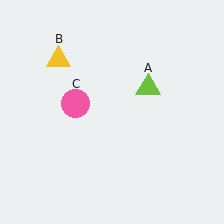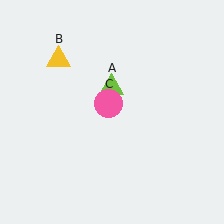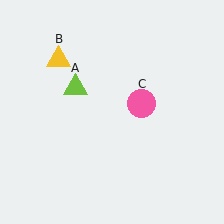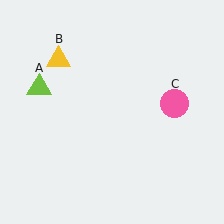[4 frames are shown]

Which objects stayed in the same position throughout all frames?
Yellow triangle (object B) remained stationary.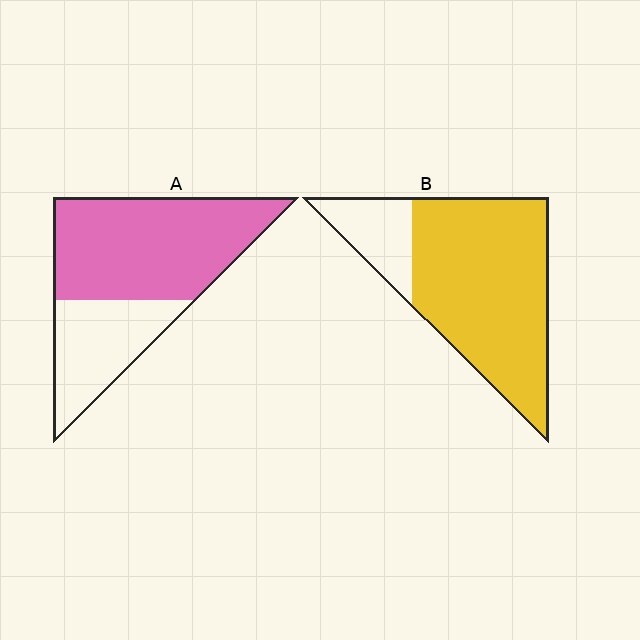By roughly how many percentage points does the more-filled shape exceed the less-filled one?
By roughly 15 percentage points (B over A).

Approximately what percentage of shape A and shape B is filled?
A is approximately 65% and B is approximately 80%.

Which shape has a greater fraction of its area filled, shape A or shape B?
Shape B.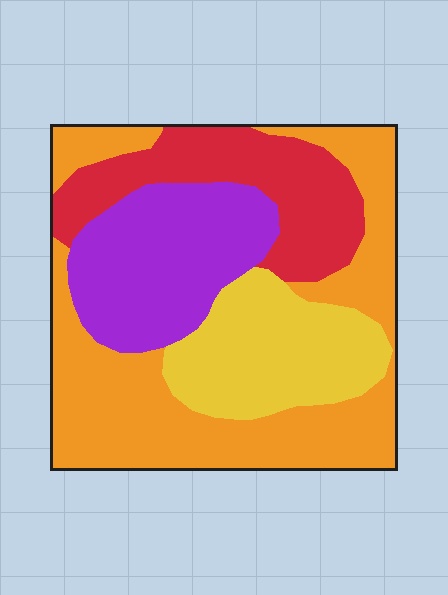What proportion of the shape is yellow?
Yellow takes up about one fifth (1/5) of the shape.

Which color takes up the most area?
Orange, at roughly 40%.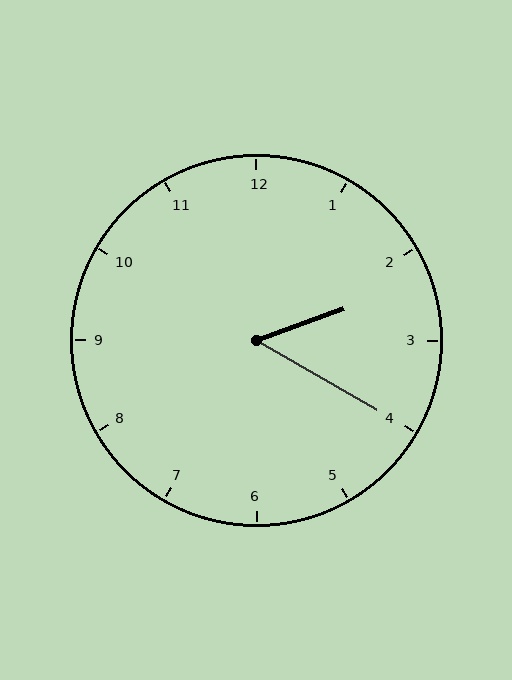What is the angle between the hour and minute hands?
Approximately 50 degrees.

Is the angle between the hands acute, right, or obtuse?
It is acute.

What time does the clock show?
2:20.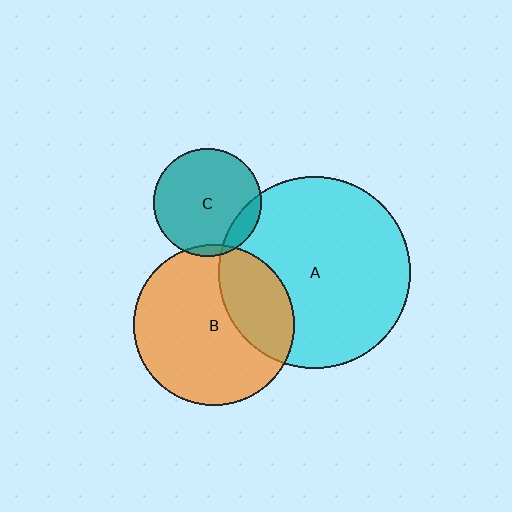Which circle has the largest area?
Circle A (cyan).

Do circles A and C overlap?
Yes.